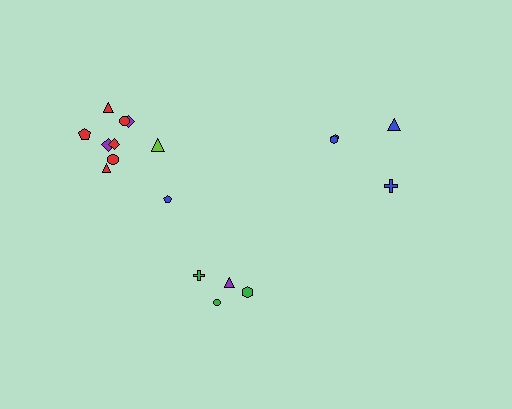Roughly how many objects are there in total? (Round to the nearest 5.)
Roughly 20 objects in total.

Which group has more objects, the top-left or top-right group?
The top-left group.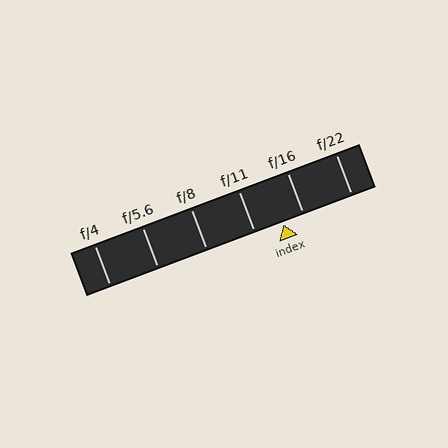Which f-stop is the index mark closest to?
The index mark is closest to f/16.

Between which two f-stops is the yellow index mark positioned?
The index mark is between f/11 and f/16.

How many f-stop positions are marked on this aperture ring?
There are 6 f-stop positions marked.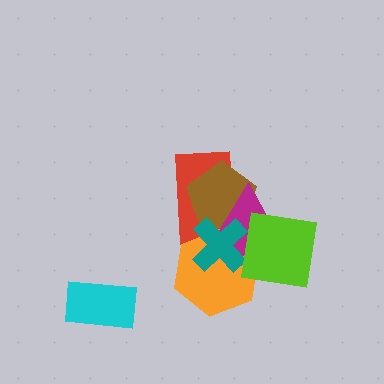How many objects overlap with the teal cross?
5 objects overlap with the teal cross.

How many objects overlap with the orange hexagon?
4 objects overlap with the orange hexagon.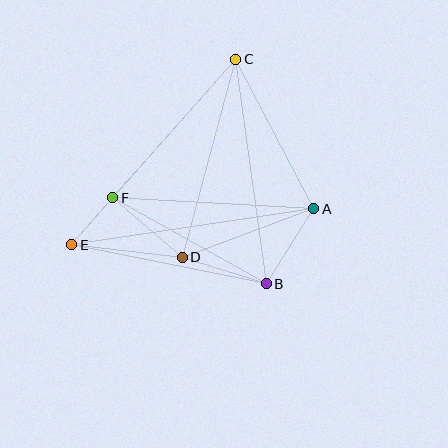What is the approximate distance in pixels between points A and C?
The distance between A and C is approximately 169 pixels.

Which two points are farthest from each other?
Points C and E are farthest from each other.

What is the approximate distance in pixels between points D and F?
The distance between D and F is approximately 91 pixels.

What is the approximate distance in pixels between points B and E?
The distance between B and E is approximately 198 pixels.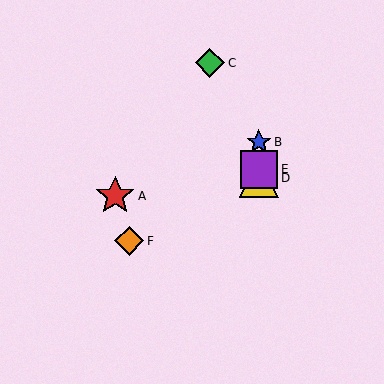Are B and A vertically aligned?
No, B is at x≈259 and A is at x≈115.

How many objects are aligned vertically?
3 objects (B, D, E) are aligned vertically.